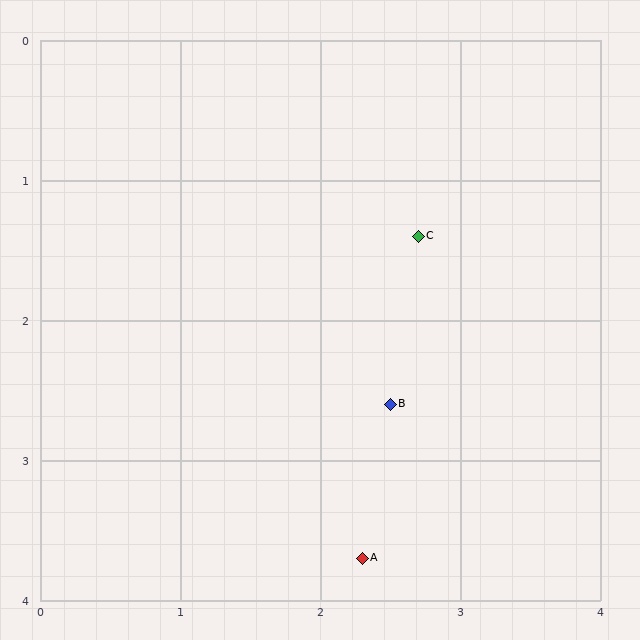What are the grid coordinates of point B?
Point B is at approximately (2.5, 2.6).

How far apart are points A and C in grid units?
Points A and C are about 2.3 grid units apart.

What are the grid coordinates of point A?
Point A is at approximately (2.3, 3.7).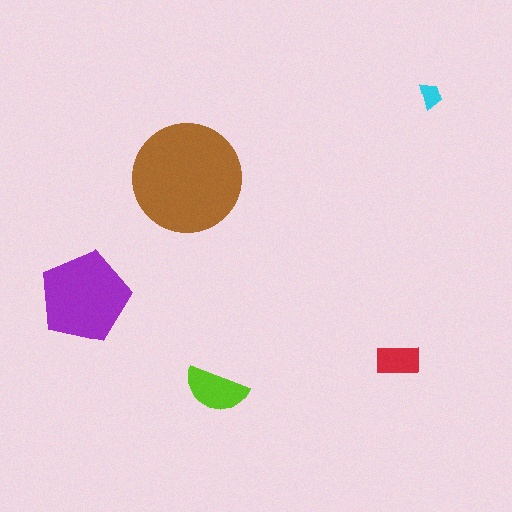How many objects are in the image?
There are 5 objects in the image.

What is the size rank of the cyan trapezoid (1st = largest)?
5th.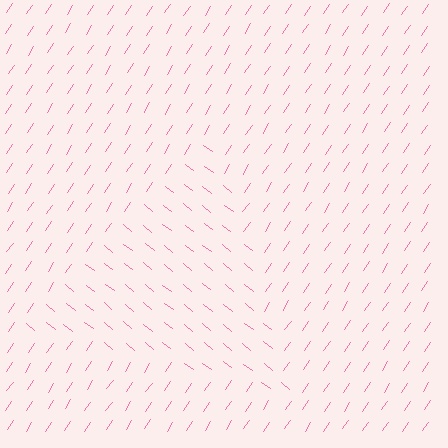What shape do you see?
I see a triangle.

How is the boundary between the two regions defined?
The boundary is defined purely by a change in line orientation (approximately 85 degrees difference). All lines are the same color and thickness.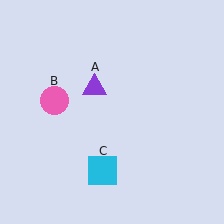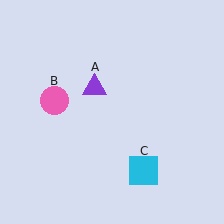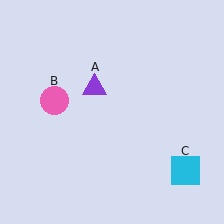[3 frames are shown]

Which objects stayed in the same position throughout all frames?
Purple triangle (object A) and pink circle (object B) remained stationary.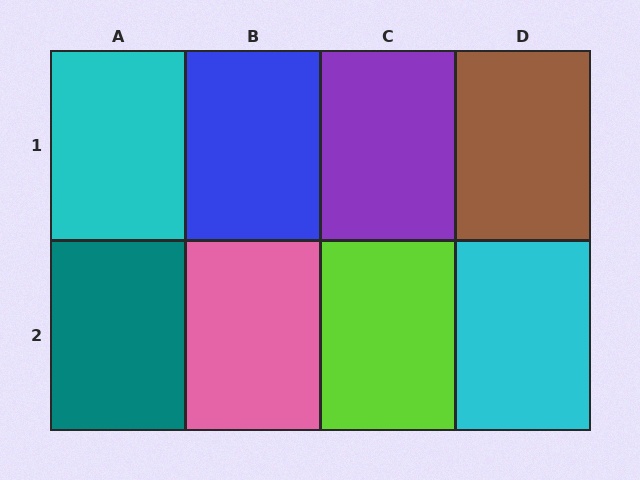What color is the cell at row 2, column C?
Lime.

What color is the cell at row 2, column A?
Teal.